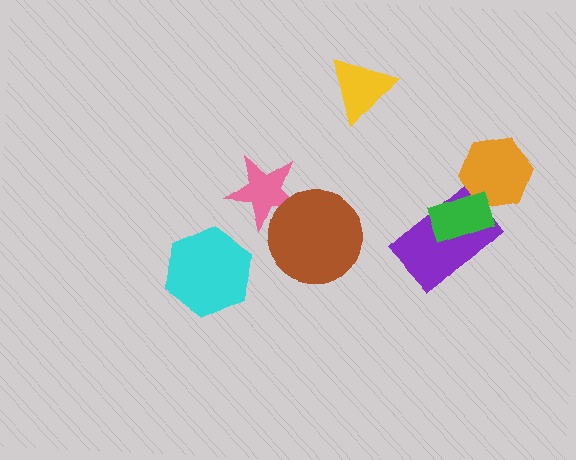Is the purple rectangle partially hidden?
Yes, it is partially covered by another shape.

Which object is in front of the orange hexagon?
The green rectangle is in front of the orange hexagon.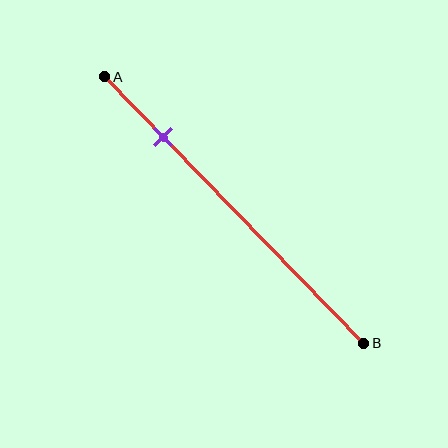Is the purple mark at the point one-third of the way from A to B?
No, the mark is at about 25% from A, not at the 33% one-third point.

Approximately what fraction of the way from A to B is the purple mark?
The purple mark is approximately 25% of the way from A to B.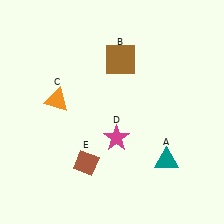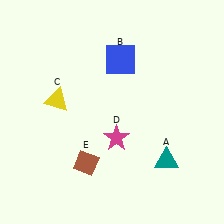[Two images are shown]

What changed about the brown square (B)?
In Image 1, B is brown. In Image 2, it changed to blue.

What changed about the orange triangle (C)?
In Image 1, C is orange. In Image 2, it changed to yellow.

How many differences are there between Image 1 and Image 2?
There are 2 differences between the two images.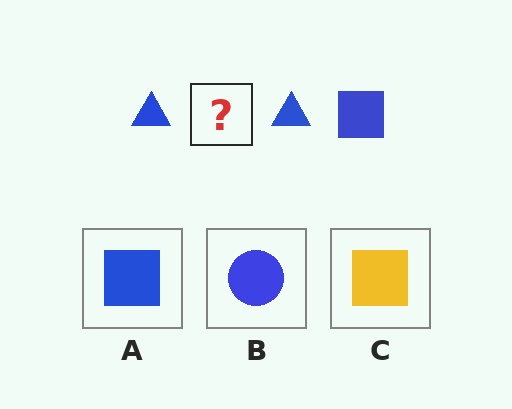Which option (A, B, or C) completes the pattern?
A.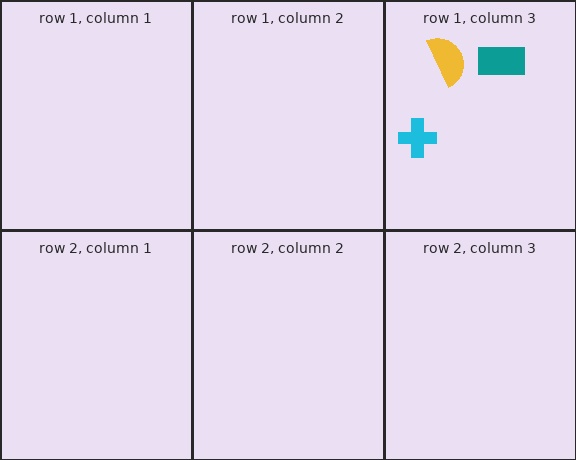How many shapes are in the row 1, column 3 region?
3.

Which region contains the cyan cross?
The row 1, column 3 region.